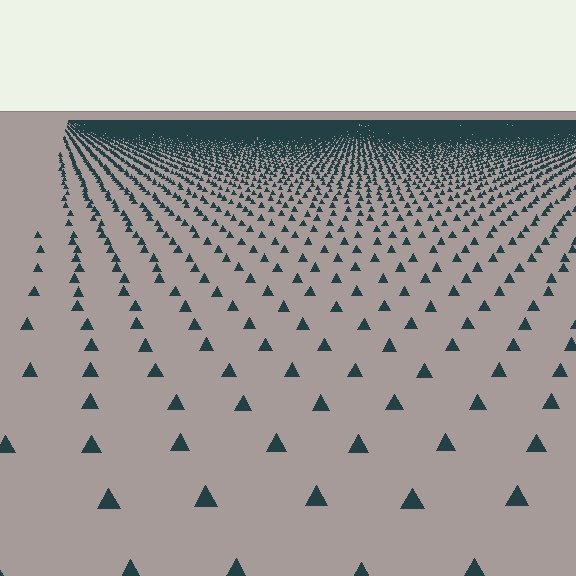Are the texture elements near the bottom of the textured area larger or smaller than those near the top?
Larger. Near the bottom, elements are closer to the viewer and appear at a bigger on-screen size.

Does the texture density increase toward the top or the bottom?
Density increases toward the top.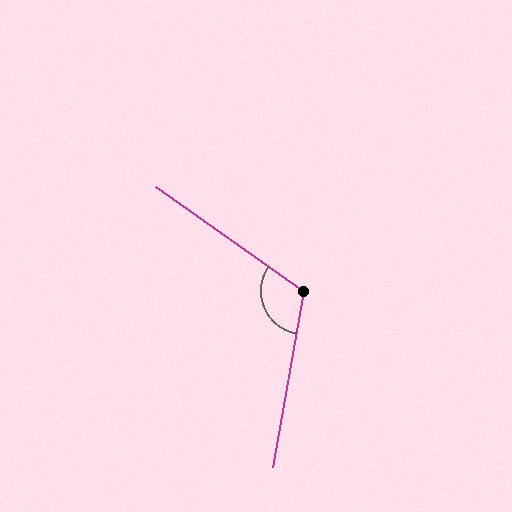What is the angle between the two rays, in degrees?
Approximately 116 degrees.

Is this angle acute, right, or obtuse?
It is obtuse.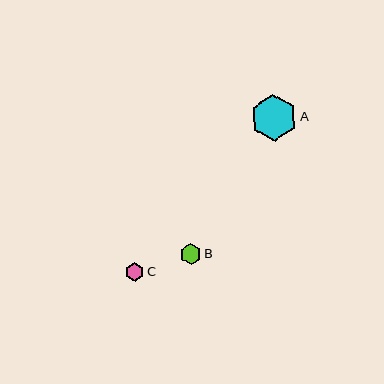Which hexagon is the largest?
Hexagon A is the largest with a size of approximately 47 pixels.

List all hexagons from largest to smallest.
From largest to smallest: A, B, C.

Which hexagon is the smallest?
Hexagon C is the smallest with a size of approximately 19 pixels.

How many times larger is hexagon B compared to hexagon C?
Hexagon B is approximately 1.1 times the size of hexagon C.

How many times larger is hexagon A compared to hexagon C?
Hexagon A is approximately 2.4 times the size of hexagon C.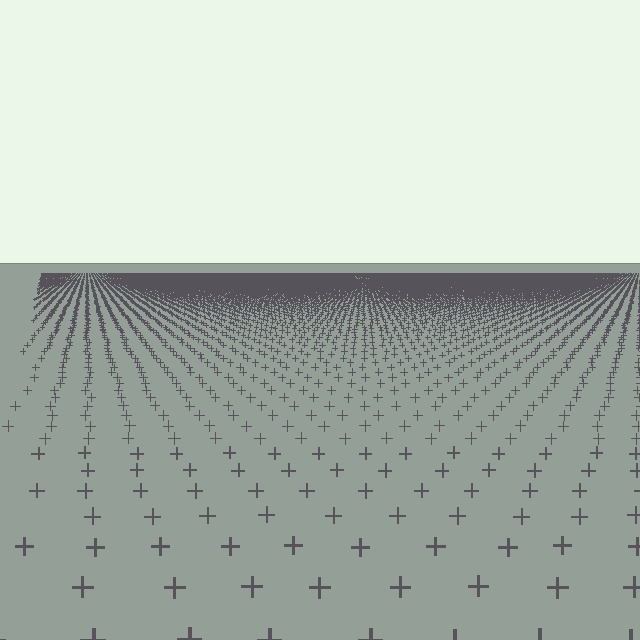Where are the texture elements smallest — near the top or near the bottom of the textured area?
Near the top.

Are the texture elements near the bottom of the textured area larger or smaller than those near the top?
Larger. Near the bottom, elements are closer to the viewer and appear at a bigger on-screen size.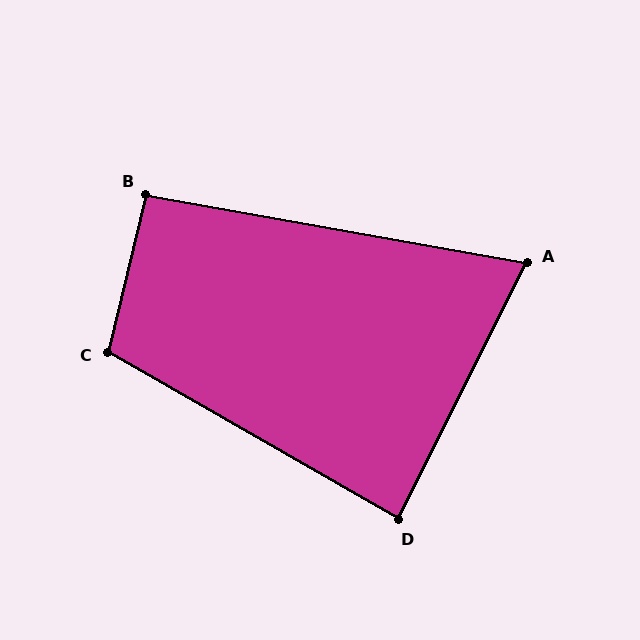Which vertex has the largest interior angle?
C, at approximately 106 degrees.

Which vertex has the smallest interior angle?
A, at approximately 74 degrees.